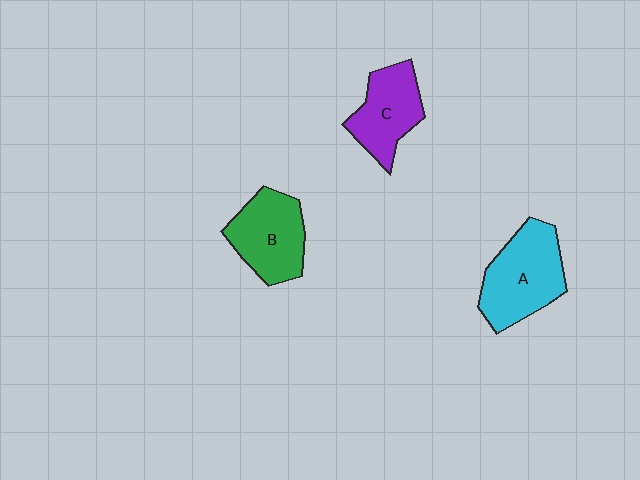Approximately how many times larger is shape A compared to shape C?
Approximately 1.3 times.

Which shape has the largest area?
Shape A (cyan).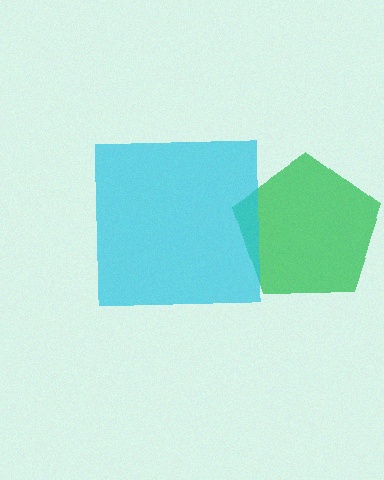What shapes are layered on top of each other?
The layered shapes are: a green pentagon, a cyan square.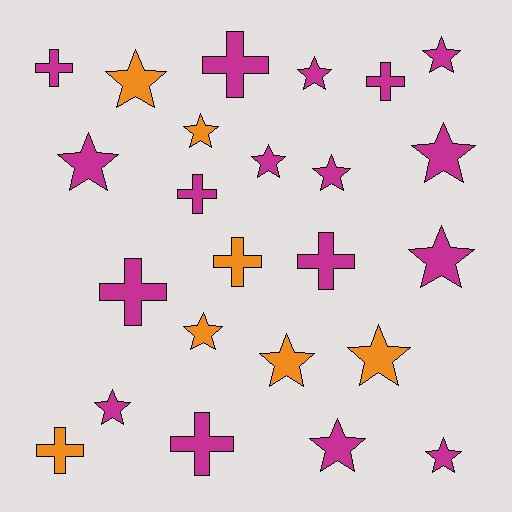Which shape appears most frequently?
Star, with 15 objects.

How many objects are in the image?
There are 24 objects.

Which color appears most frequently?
Magenta, with 17 objects.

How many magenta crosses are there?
There are 7 magenta crosses.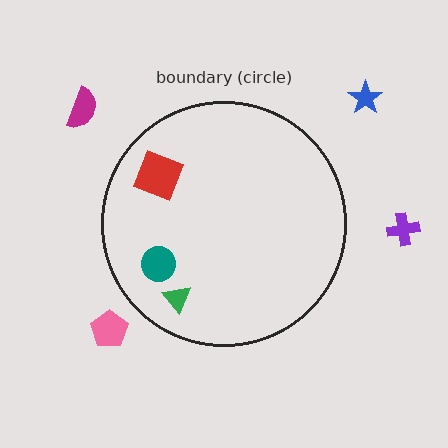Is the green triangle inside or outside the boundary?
Inside.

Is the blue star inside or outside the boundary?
Outside.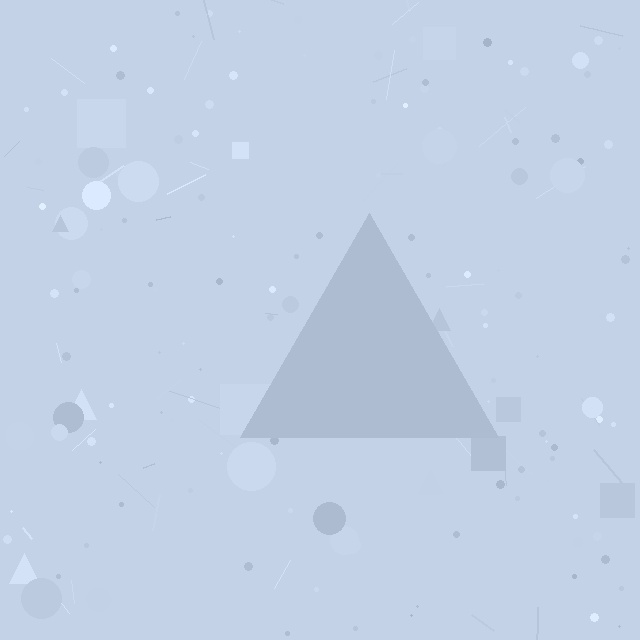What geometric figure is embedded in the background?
A triangle is embedded in the background.